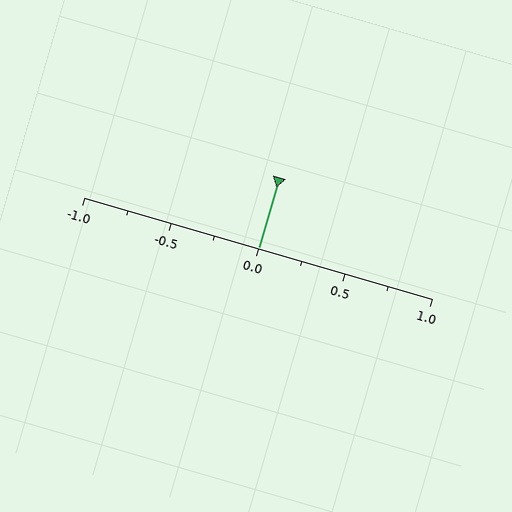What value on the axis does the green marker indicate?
The marker indicates approximately 0.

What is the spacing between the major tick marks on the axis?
The major ticks are spaced 0.5 apart.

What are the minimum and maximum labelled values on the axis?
The axis runs from -1.0 to 1.0.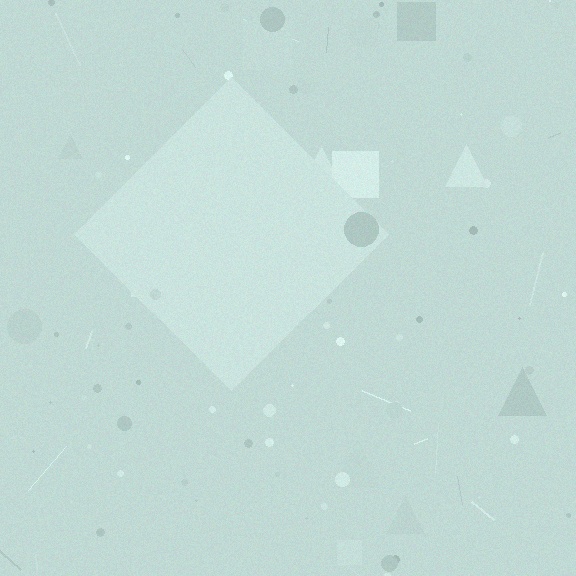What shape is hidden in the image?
A diamond is hidden in the image.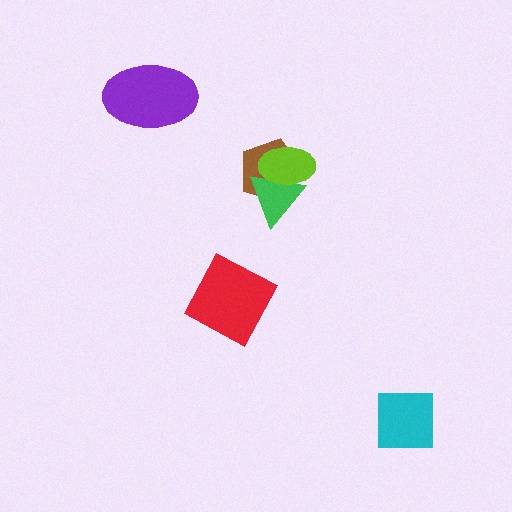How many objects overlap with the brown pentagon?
2 objects overlap with the brown pentagon.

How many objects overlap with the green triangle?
2 objects overlap with the green triangle.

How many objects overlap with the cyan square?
0 objects overlap with the cyan square.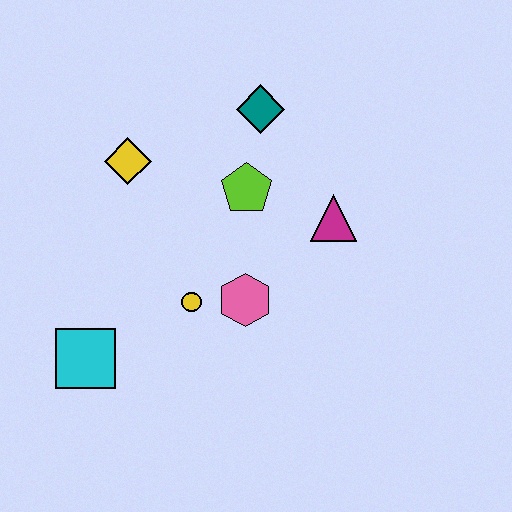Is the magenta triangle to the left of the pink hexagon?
No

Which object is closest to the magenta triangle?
The lime pentagon is closest to the magenta triangle.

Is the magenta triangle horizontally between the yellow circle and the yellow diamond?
No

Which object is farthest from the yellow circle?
The teal diamond is farthest from the yellow circle.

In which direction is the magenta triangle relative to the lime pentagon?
The magenta triangle is to the right of the lime pentagon.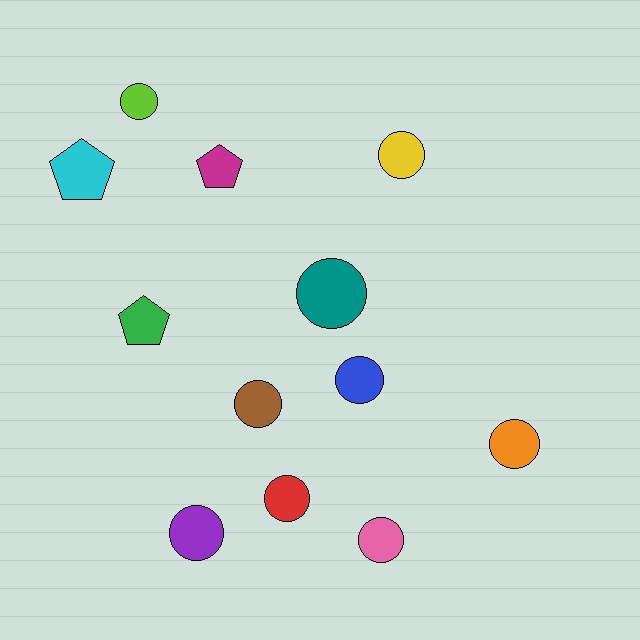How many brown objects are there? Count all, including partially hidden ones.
There is 1 brown object.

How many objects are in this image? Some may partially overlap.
There are 12 objects.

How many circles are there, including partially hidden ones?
There are 9 circles.